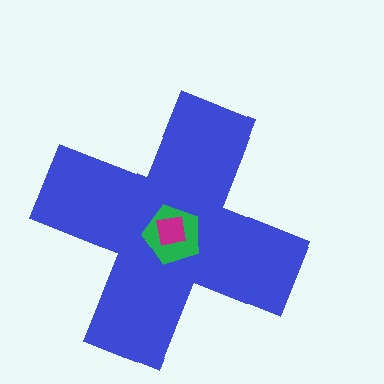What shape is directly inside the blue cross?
The green pentagon.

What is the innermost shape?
The magenta square.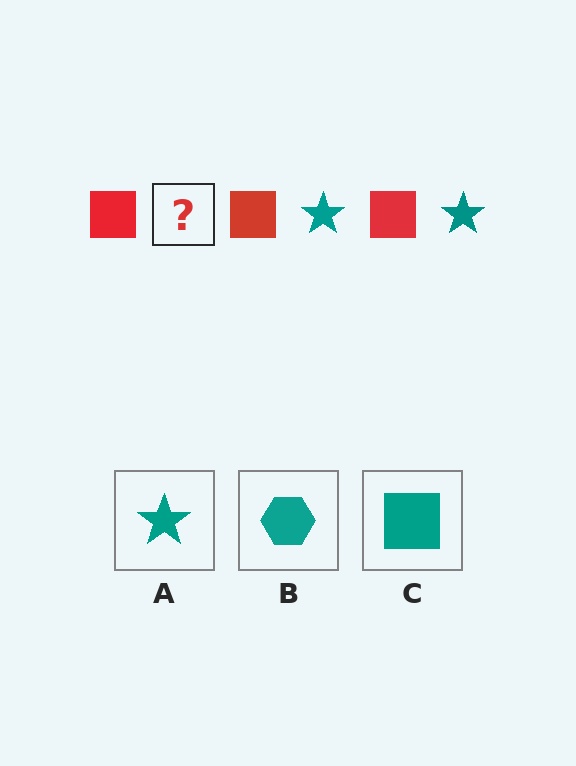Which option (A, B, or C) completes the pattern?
A.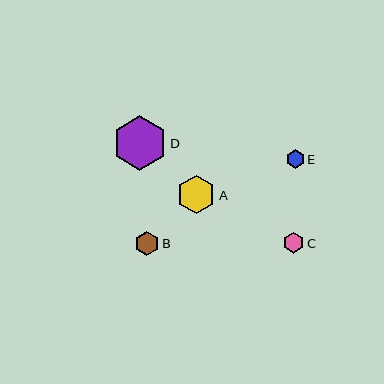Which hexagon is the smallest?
Hexagon E is the smallest with a size of approximately 18 pixels.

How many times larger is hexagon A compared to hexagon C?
Hexagon A is approximately 1.9 times the size of hexagon C.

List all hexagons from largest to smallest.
From largest to smallest: D, A, B, C, E.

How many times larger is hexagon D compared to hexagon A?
Hexagon D is approximately 1.4 times the size of hexagon A.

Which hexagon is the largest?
Hexagon D is the largest with a size of approximately 54 pixels.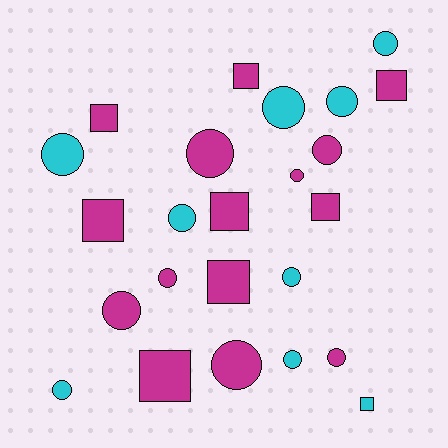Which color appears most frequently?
Magenta, with 15 objects.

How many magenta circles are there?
There are 7 magenta circles.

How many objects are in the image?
There are 24 objects.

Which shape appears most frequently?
Circle, with 15 objects.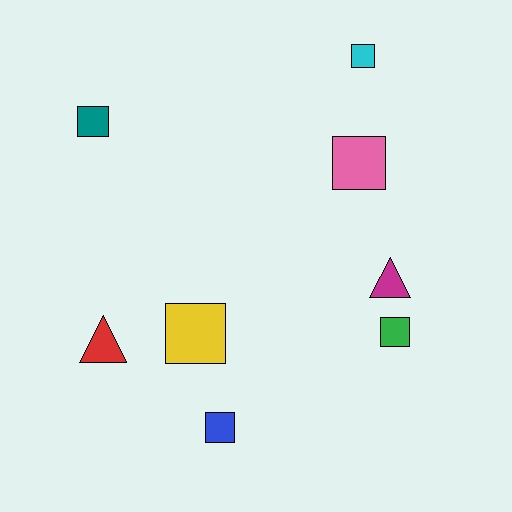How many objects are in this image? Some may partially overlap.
There are 8 objects.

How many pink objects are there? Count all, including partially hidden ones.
There is 1 pink object.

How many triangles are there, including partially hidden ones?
There are 2 triangles.